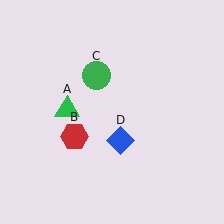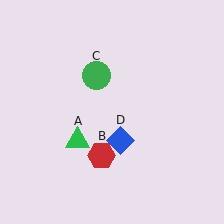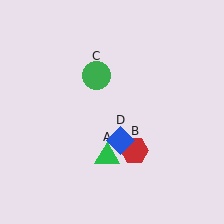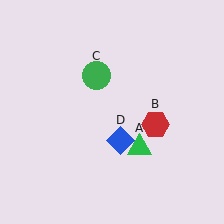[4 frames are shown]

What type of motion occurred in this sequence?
The green triangle (object A), red hexagon (object B) rotated counterclockwise around the center of the scene.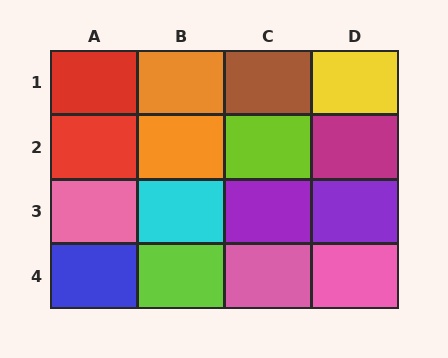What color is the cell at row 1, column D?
Yellow.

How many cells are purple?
2 cells are purple.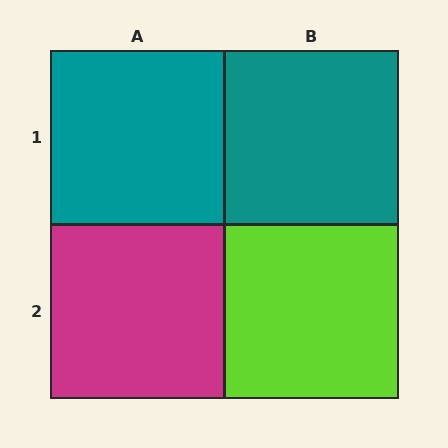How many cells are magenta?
1 cell is magenta.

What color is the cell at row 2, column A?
Magenta.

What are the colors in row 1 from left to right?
Teal, teal.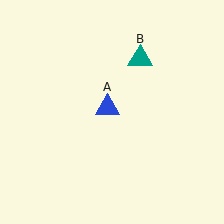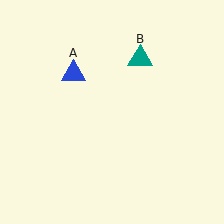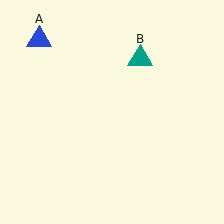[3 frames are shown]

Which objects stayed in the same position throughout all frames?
Teal triangle (object B) remained stationary.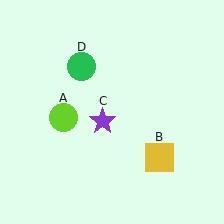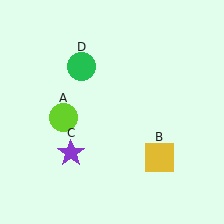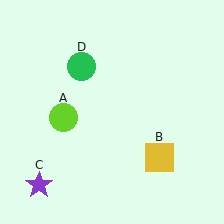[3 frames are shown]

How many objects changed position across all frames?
1 object changed position: purple star (object C).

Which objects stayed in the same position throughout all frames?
Lime circle (object A) and yellow square (object B) and green circle (object D) remained stationary.